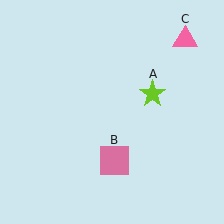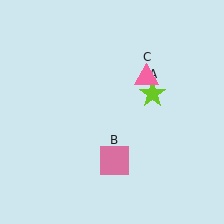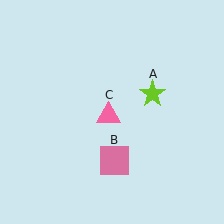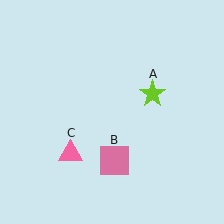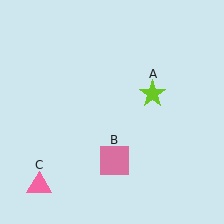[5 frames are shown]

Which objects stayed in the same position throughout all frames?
Lime star (object A) and pink square (object B) remained stationary.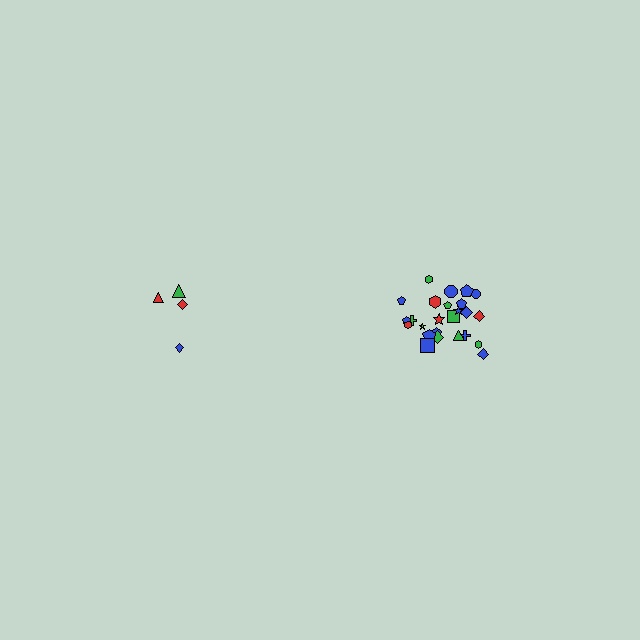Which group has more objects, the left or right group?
The right group.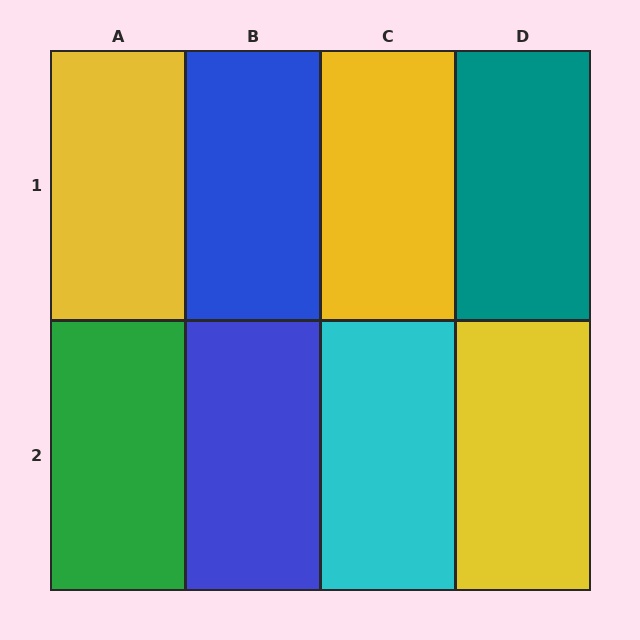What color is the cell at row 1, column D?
Teal.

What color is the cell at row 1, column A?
Yellow.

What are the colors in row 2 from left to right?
Green, blue, cyan, yellow.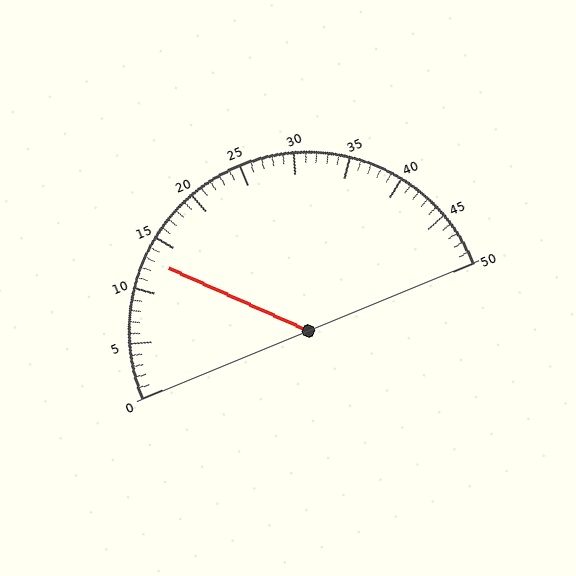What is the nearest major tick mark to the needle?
The nearest major tick mark is 15.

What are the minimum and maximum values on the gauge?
The gauge ranges from 0 to 50.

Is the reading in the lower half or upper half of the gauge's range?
The reading is in the lower half of the range (0 to 50).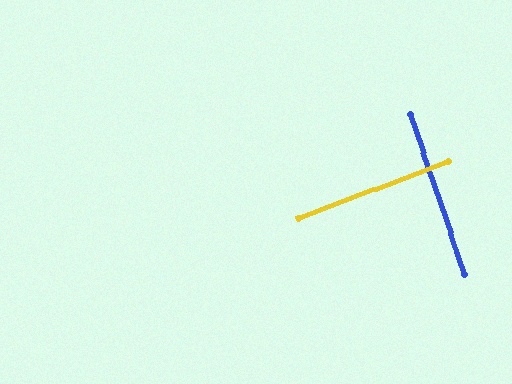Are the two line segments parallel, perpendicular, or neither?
Perpendicular — they meet at approximately 88°.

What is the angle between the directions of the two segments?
Approximately 88 degrees.